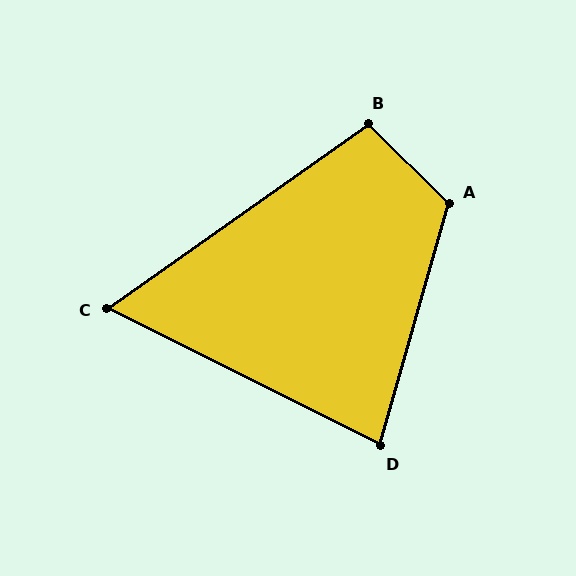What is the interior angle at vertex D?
Approximately 79 degrees (acute).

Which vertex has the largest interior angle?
A, at approximately 118 degrees.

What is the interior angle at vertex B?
Approximately 101 degrees (obtuse).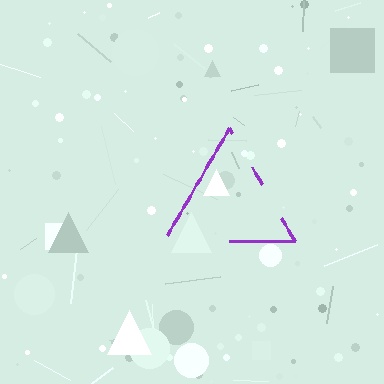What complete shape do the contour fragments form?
The contour fragments form a triangle.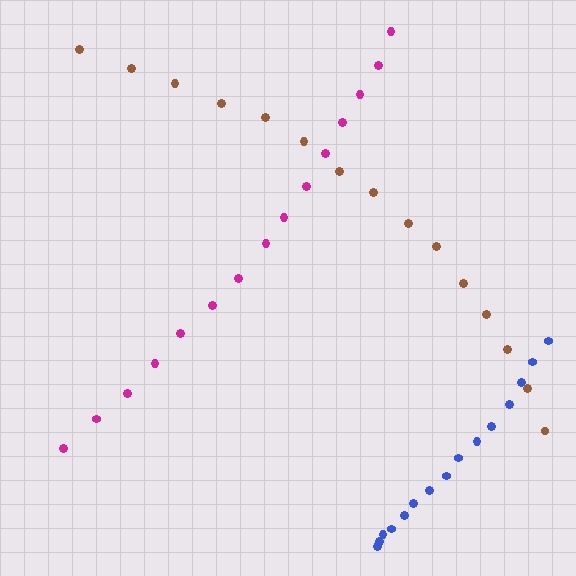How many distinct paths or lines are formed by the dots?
There are 3 distinct paths.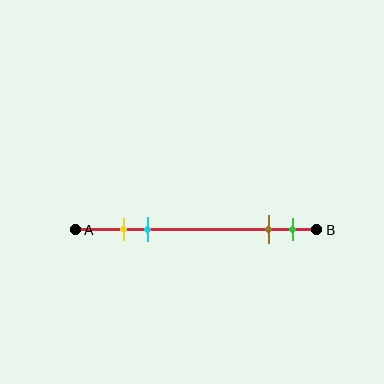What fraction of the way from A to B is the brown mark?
The brown mark is approximately 80% (0.8) of the way from A to B.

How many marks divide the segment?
There are 4 marks dividing the segment.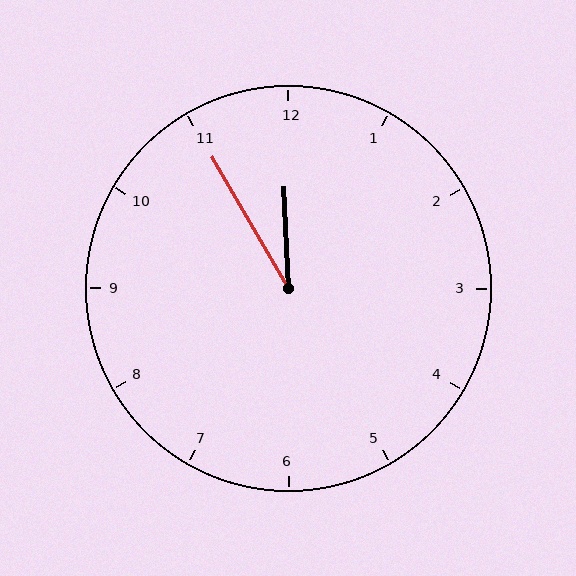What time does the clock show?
11:55.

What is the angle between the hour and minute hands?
Approximately 28 degrees.